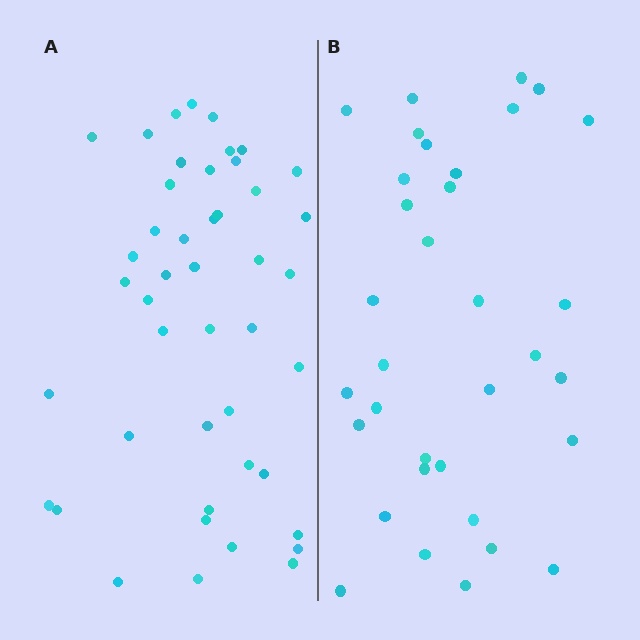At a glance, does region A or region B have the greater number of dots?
Region A (the left region) has more dots.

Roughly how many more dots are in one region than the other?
Region A has roughly 12 or so more dots than region B.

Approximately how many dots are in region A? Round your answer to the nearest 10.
About 40 dots. (The exact count is 45, which rounds to 40.)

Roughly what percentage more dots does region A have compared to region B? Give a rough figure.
About 30% more.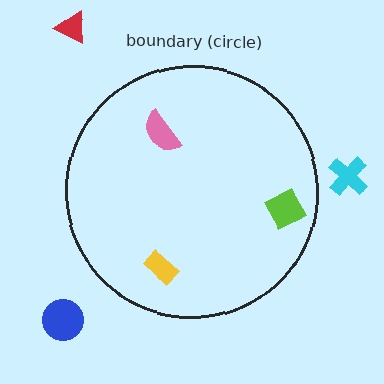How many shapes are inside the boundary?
3 inside, 3 outside.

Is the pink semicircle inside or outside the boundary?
Inside.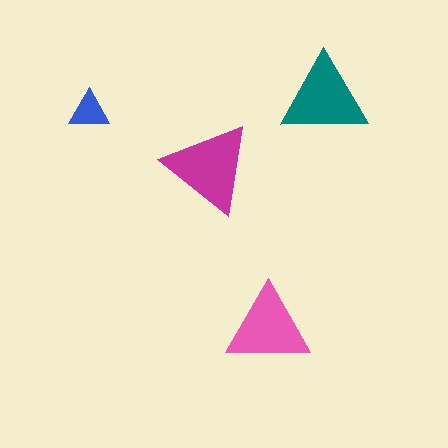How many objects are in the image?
There are 4 objects in the image.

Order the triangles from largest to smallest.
the magenta one, the teal one, the pink one, the blue one.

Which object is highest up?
The teal triangle is topmost.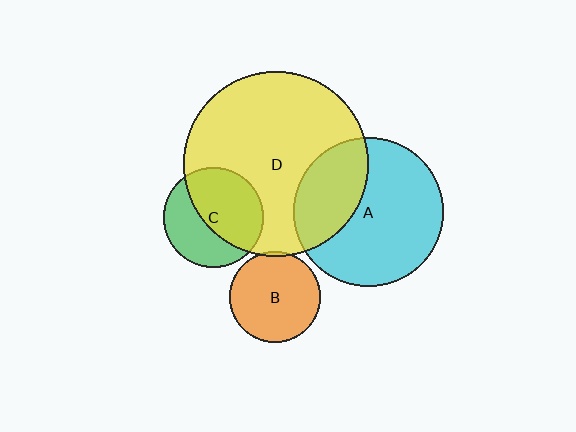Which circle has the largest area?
Circle D (yellow).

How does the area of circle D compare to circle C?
Approximately 3.4 times.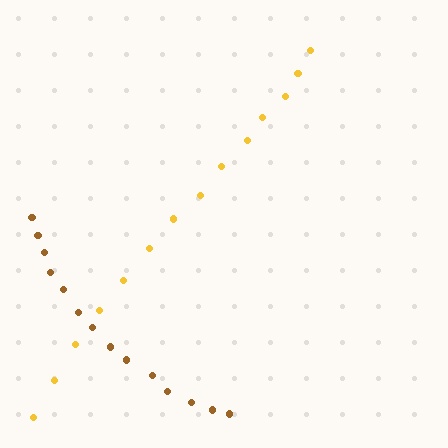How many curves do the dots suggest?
There are 2 distinct paths.